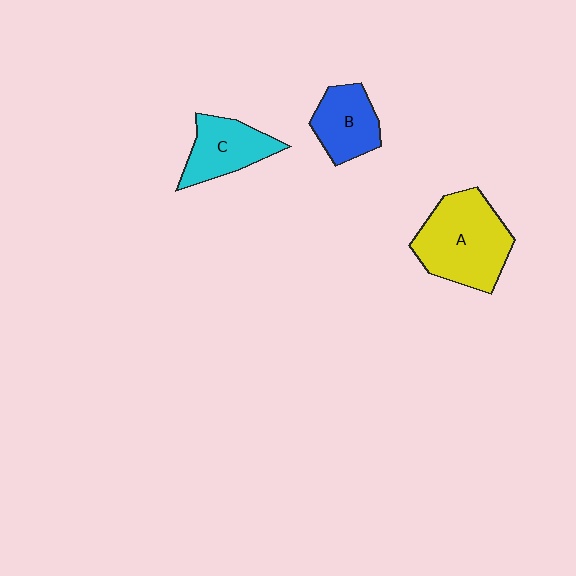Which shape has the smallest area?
Shape B (blue).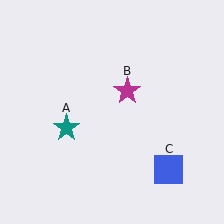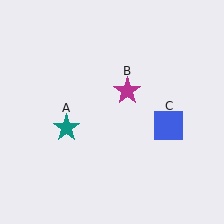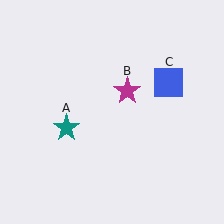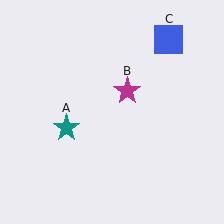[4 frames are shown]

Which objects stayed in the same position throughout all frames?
Teal star (object A) and magenta star (object B) remained stationary.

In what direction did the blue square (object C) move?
The blue square (object C) moved up.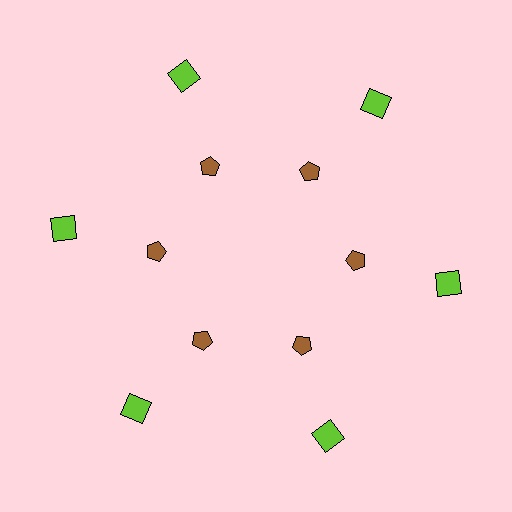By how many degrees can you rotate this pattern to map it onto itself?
The pattern maps onto itself every 60 degrees of rotation.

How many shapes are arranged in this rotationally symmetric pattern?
There are 12 shapes, arranged in 6 groups of 2.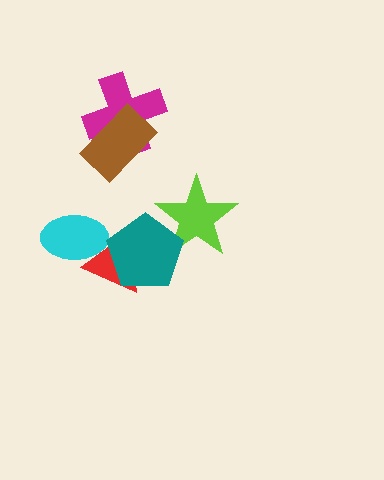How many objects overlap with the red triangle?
2 objects overlap with the red triangle.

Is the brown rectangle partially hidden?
No, no other shape covers it.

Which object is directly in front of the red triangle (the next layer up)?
The cyan ellipse is directly in front of the red triangle.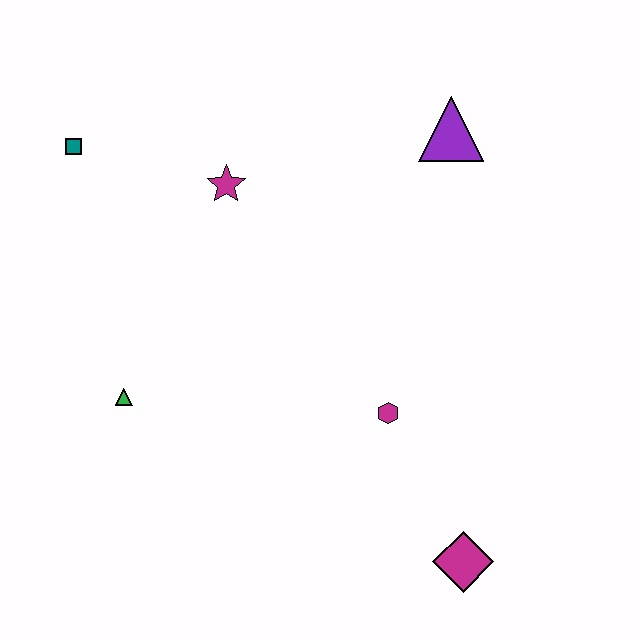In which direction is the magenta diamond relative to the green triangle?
The magenta diamond is to the right of the green triangle.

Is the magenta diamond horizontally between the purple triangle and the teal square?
No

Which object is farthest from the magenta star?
The magenta diamond is farthest from the magenta star.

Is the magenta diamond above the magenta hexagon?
No